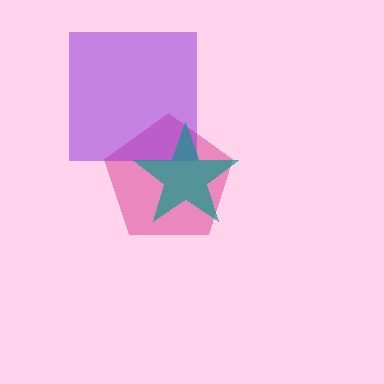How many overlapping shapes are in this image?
There are 3 overlapping shapes in the image.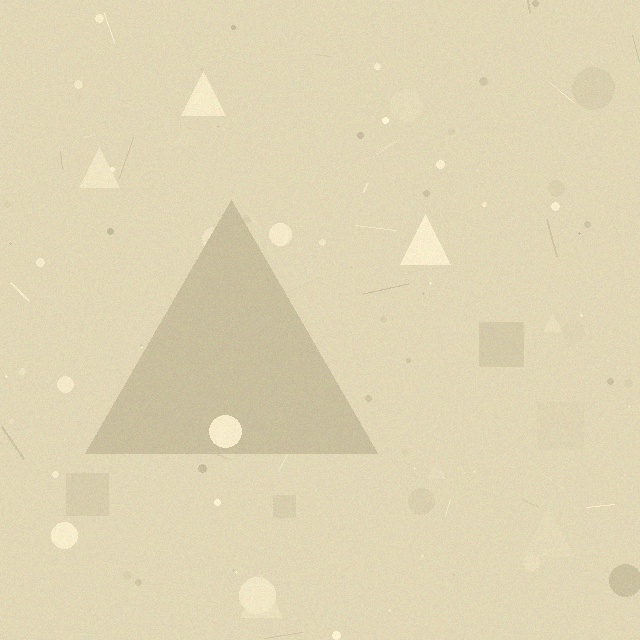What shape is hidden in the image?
A triangle is hidden in the image.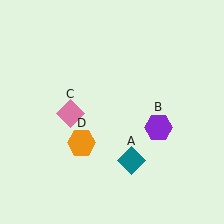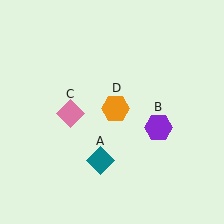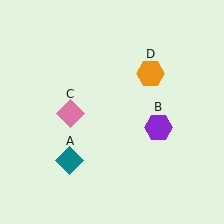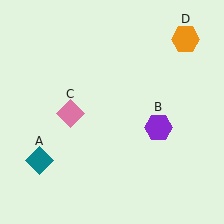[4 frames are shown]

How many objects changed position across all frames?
2 objects changed position: teal diamond (object A), orange hexagon (object D).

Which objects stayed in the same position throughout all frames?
Purple hexagon (object B) and pink diamond (object C) remained stationary.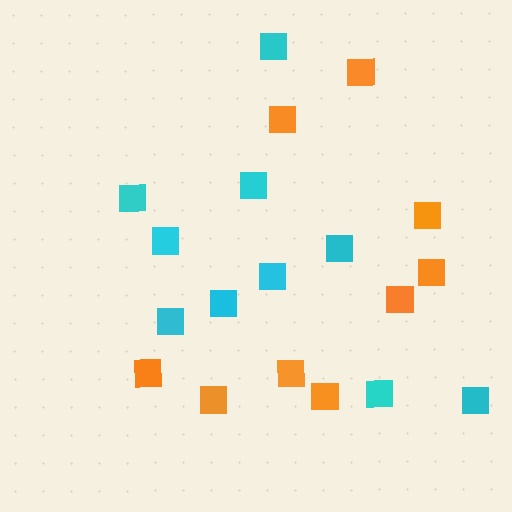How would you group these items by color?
There are 2 groups: one group of orange squares (9) and one group of cyan squares (10).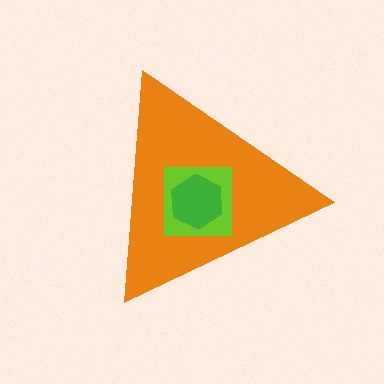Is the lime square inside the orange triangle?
Yes.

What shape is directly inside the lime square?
The green hexagon.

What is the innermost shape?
The green hexagon.